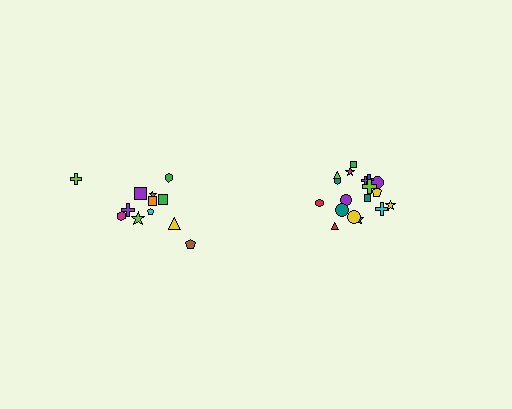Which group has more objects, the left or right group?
The right group.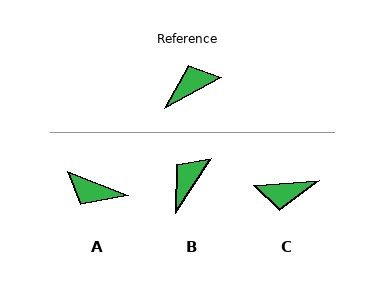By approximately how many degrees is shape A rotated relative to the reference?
Approximately 130 degrees counter-clockwise.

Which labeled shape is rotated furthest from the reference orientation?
C, about 156 degrees away.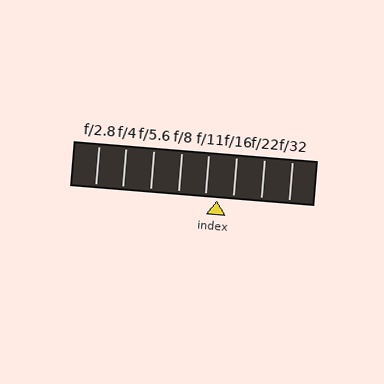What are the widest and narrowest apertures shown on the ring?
The widest aperture shown is f/2.8 and the narrowest is f/32.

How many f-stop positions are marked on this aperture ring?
There are 8 f-stop positions marked.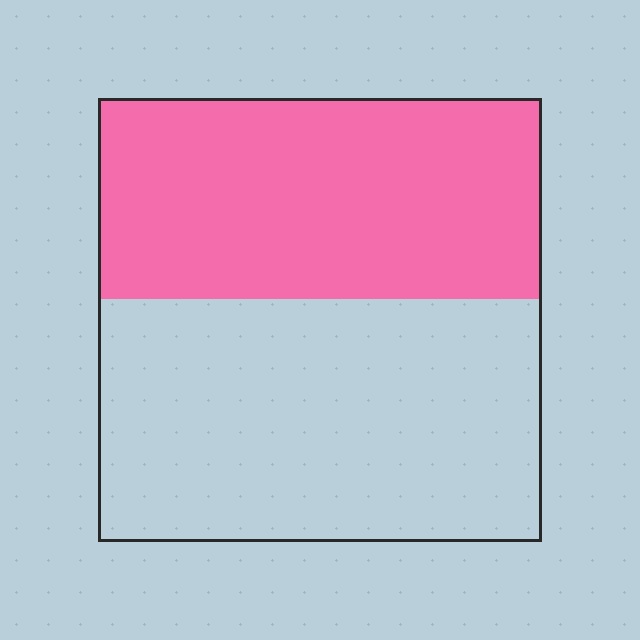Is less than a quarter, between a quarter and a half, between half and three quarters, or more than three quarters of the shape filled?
Between a quarter and a half.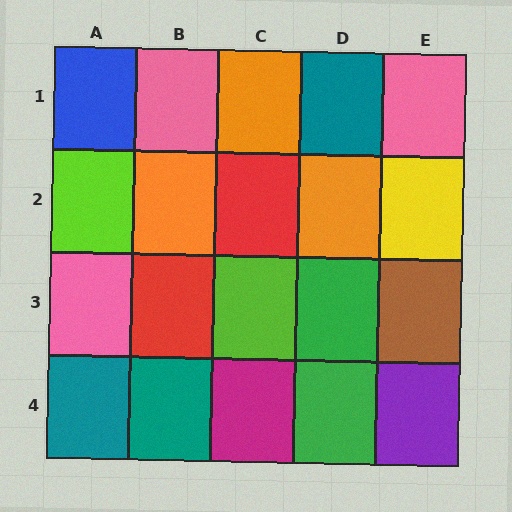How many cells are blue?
1 cell is blue.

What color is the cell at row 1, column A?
Blue.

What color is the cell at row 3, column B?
Red.